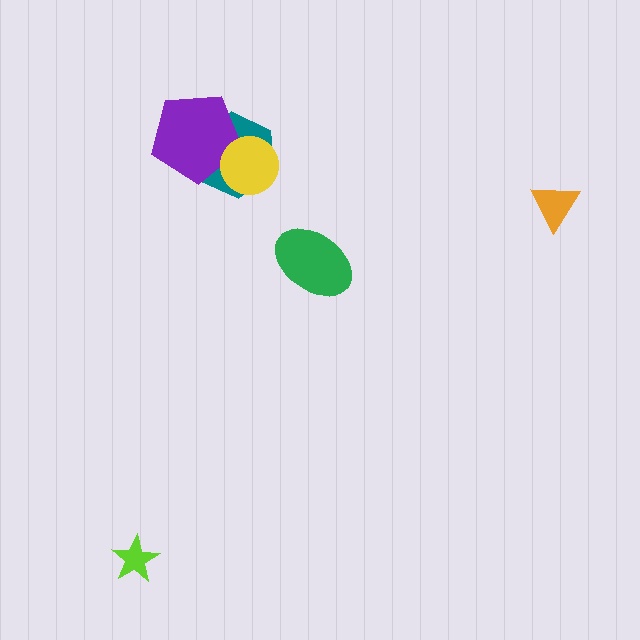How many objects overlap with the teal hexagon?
2 objects overlap with the teal hexagon.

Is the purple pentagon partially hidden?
Yes, it is partially covered by another shape.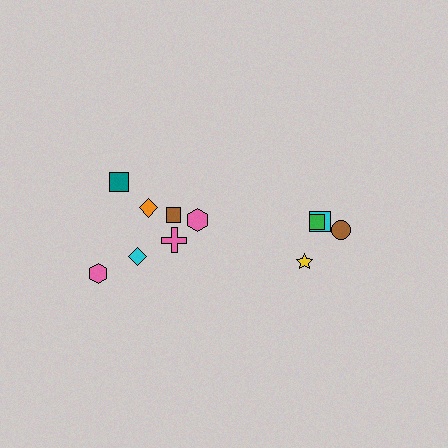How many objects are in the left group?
There are 7 objects.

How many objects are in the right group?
There are 4 objects.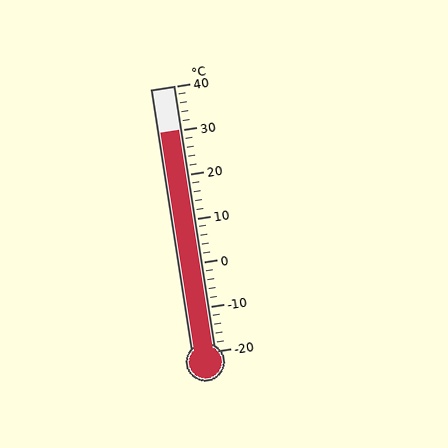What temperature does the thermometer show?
The thermometer shows approximately 30°C.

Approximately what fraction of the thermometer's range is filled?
The thermometer is filled to approximately 85% of its range.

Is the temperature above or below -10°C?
The temperature is above -10°C.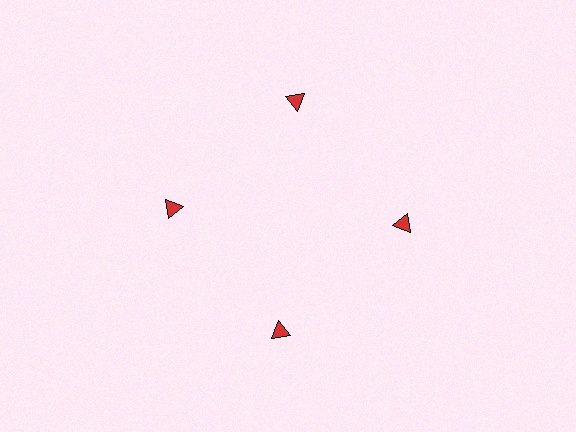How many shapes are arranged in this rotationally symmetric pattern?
There are 4 shapes, arranged in 4 groups of 1.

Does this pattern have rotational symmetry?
Yes, this pattern has 4-fold rotational symmetry. It looks the same after rotating 90 degrees around the center.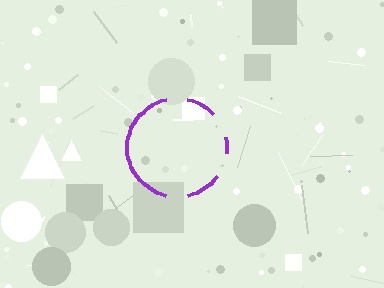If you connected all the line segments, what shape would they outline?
They would outline a circle.